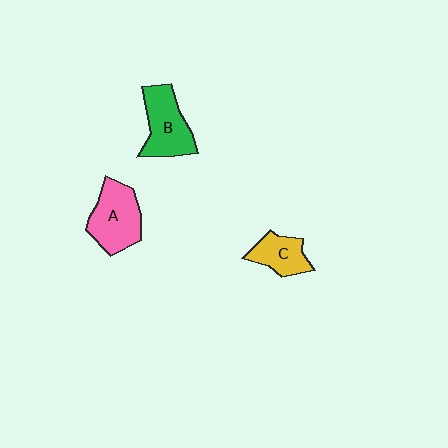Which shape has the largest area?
Shape A (pink).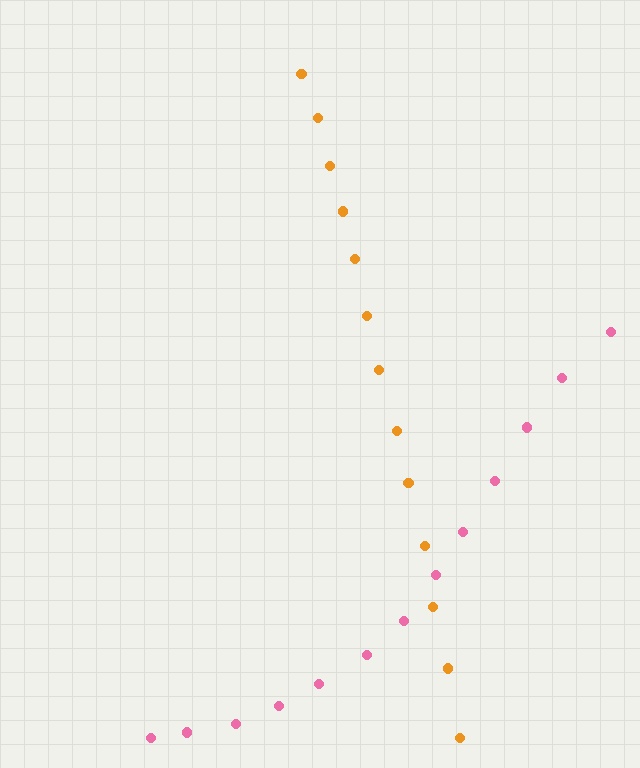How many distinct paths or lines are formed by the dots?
There are 2 distinct paths.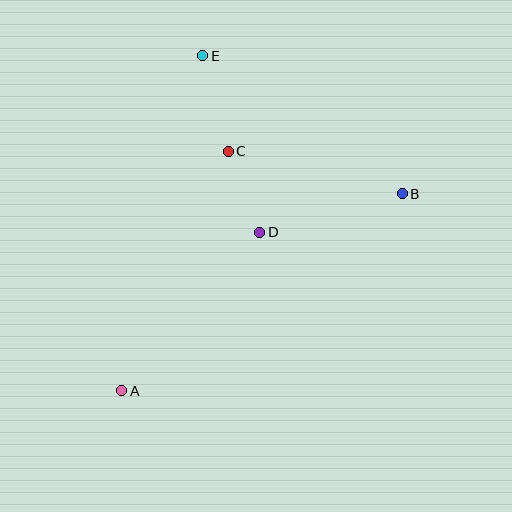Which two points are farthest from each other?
Points A and E are farthest from each other.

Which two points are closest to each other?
Points C and D are closest to each other.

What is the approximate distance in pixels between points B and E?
The distance between B and E is approximately 243 pixels.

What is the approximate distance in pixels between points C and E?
The distance between C and E is approximately 99 pixels.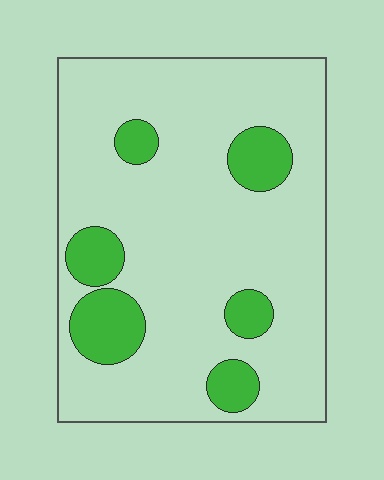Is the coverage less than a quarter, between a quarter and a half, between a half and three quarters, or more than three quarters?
Less than a quarter.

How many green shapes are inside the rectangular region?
6.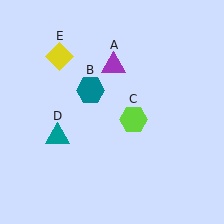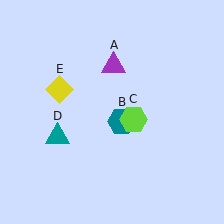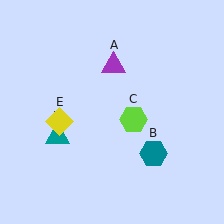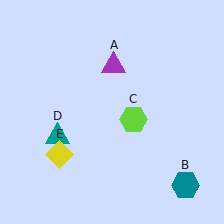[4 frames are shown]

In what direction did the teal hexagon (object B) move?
The teal hexagon (object B) moved down and to the right.